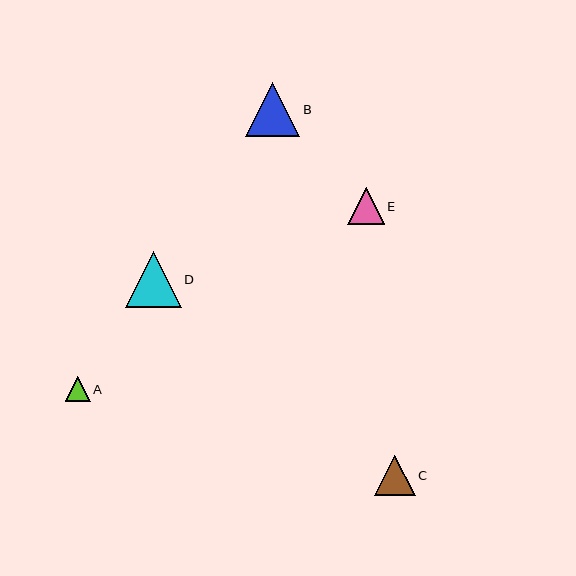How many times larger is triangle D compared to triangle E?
Triangle D is approximately 1.5 times the size of triangle E.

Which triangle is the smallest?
Triangle A is the smallest with a size of approximately 25 pixels.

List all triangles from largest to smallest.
From largest to smallest: D, B, C, E, A.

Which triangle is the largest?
Triangle D is the largest with a size of approximately 56 pixels.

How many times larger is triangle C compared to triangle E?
Triangle C is approximately 1.1 times the size of triangle E.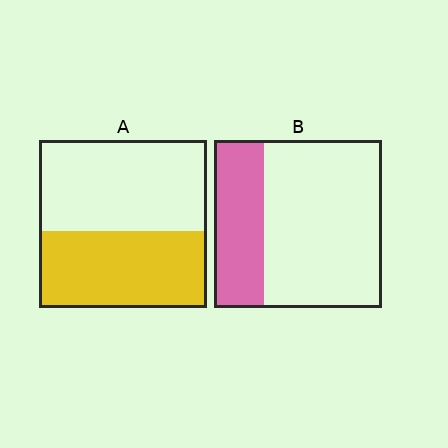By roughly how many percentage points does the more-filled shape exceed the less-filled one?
By roughly 15 percentage points (A over B).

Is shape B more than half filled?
No.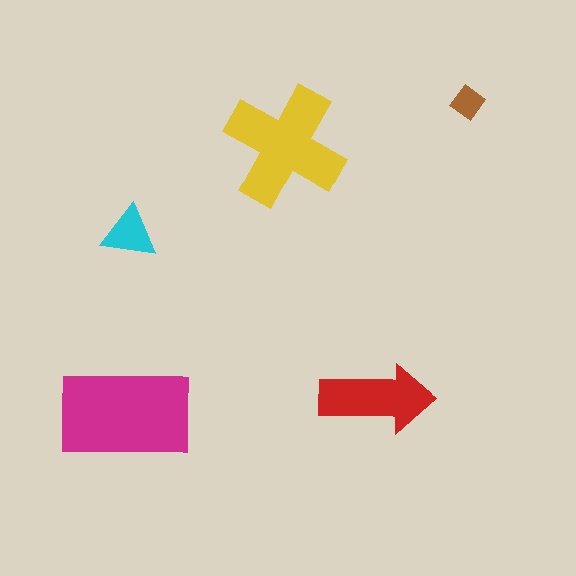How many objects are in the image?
There are 5 objects in the image.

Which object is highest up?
The brown diamond is topmost.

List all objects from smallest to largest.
The brown diamond, the cyan triangle, the red arrow, the yellow cross, the magenta rectangle.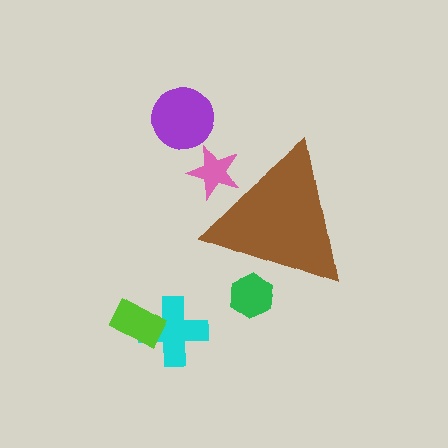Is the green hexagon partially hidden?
Yes, the green hexagon is partially hidden behind the brown triangle.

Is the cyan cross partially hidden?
No, the cyan cross is fully visible.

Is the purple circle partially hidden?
No, the purple circle is fully visible.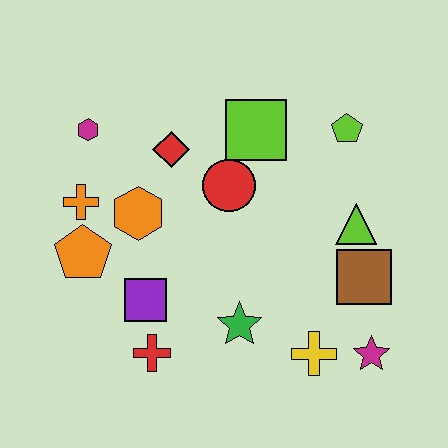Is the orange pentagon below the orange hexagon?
Yes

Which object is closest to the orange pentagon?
The orange cross is closest to the orange pentagon.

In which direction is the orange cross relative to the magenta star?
The orange cross is to the left of the magenta star.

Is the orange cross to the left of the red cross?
Yes